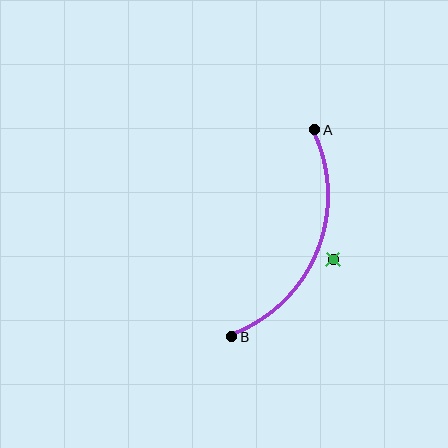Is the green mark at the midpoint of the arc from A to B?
No — the green mark does not lie on the arc at all. It sits slightly outside the curve.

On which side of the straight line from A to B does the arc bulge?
The arc bulges to the right of the straight line connecting A and B.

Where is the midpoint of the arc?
The arc midpoint is the point on the curve farthest from the straight line joining A and B. It sits to the right of that line.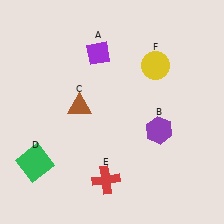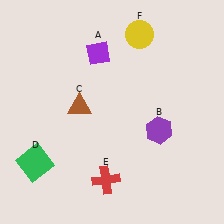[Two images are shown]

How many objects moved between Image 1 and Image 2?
1 object moved between the two images.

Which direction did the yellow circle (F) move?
The yellow circle (F) moved up.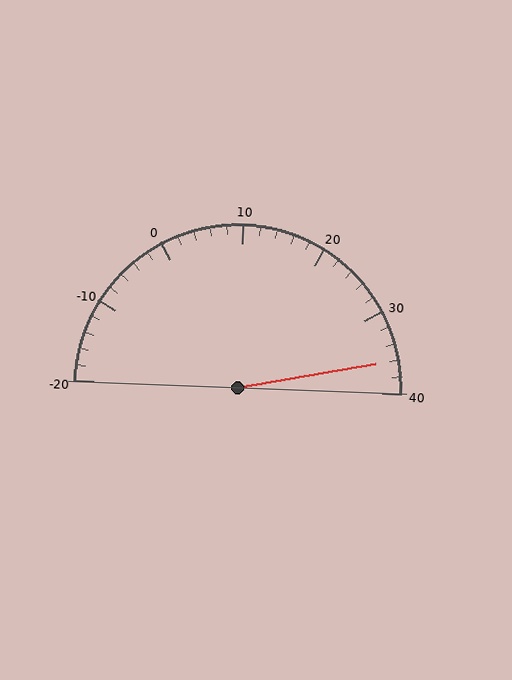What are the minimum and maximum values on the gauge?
The gauge ranges from -20 to 40.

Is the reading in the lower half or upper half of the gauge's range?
The reading is in the upper half of the range (-20 to 40).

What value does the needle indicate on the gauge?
The needle indicates approximately 36.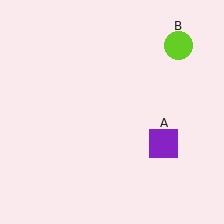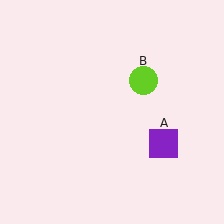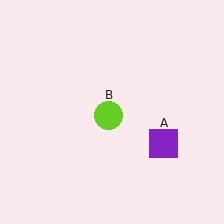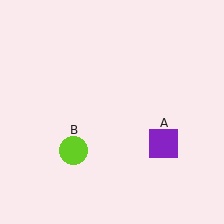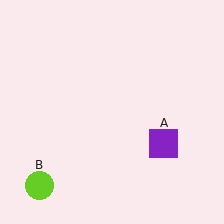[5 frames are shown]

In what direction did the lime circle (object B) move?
The lime circle (object B) moved down and to the left.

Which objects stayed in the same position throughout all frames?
Purple square (object A) remained stationary.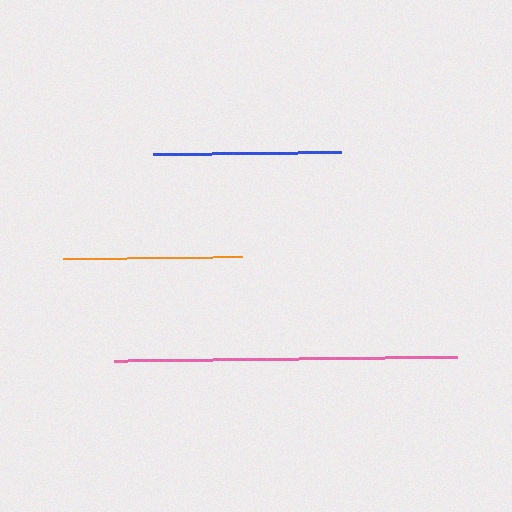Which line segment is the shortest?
The orange line is the shortest at approximately 179 pixels.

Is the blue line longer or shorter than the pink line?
The pink line is longer than the blue line.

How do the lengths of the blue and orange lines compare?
The blue and orange lines are approximately the same length.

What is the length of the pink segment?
The pink segment is approximately 343 pixels long.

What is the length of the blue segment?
The blue segment is approximately 189 pixels long.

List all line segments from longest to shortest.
From longest to shortest: pink, blue, orange.